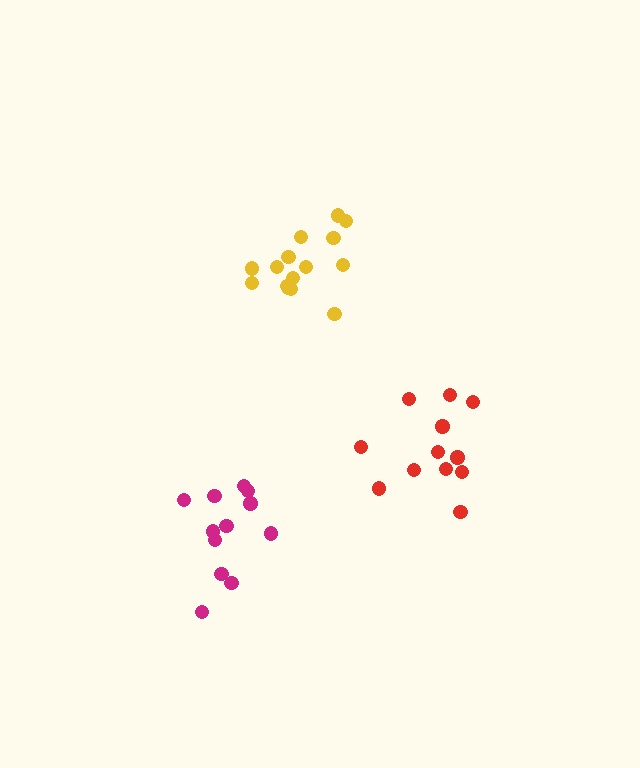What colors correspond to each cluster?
The clusters are colored: red, magenta, yellow.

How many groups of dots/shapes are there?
There are 3 groups.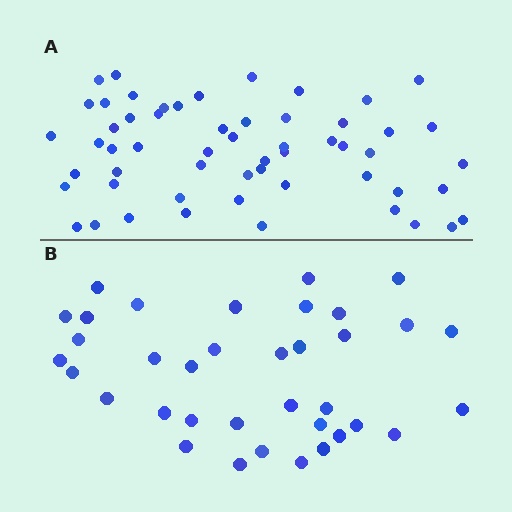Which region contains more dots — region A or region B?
Region A (the top region) has more dots.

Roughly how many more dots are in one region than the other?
Region A has approximately 20 more dots than region B.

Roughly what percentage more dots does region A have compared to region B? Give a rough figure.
About 55% more.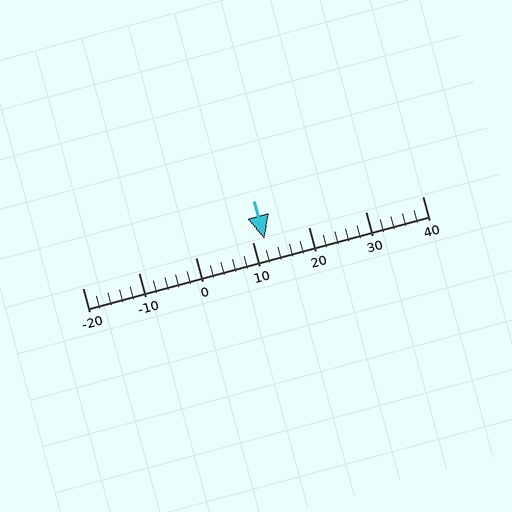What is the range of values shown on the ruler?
The ruler shows values from -20 to 40.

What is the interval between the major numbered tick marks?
The major tick marks are spaced 10 units apart.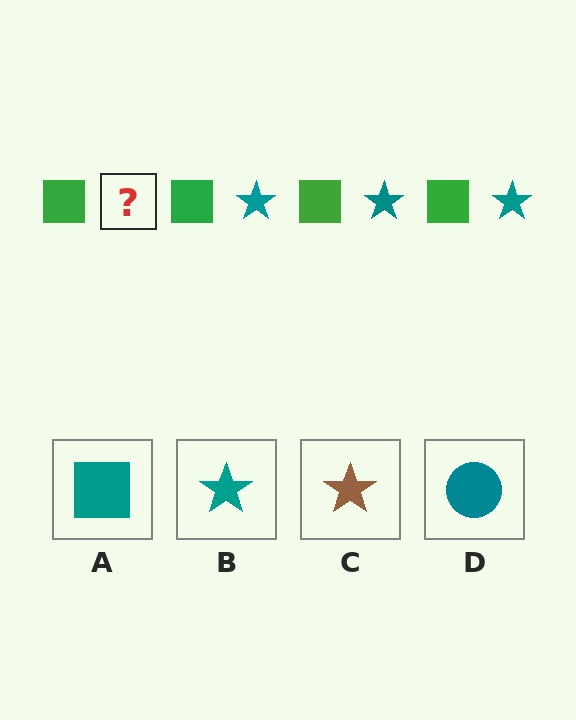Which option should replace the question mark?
Option B.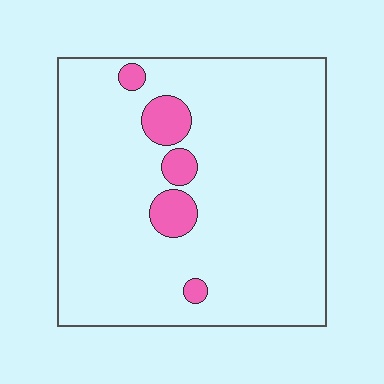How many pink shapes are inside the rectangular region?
5.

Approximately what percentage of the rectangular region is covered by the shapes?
Approximately 10%.